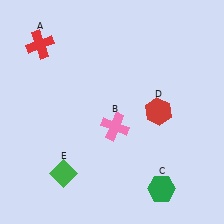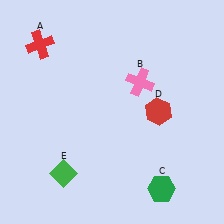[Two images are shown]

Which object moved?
The pink cross (B) moved up.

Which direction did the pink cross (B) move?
The pink cross (B) moved up.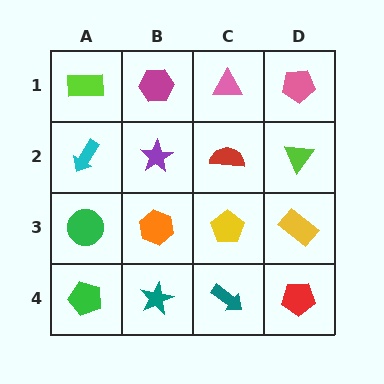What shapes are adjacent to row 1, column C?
A red semicircle (row 2, column C), a magenta hexagon (row 1, column B), a pink pentagon (row 1, column D).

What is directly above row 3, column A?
A cyan arrow.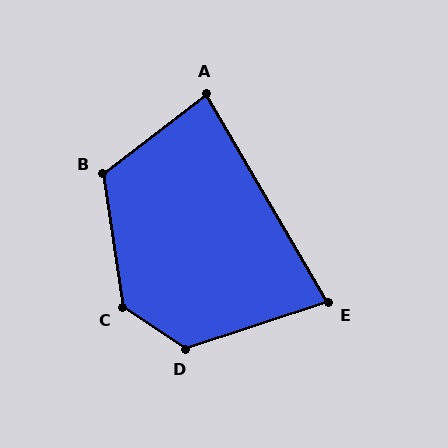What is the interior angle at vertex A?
Approximately 83 degrees (acute).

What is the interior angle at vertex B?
Approximately 119 degrees (obtuse).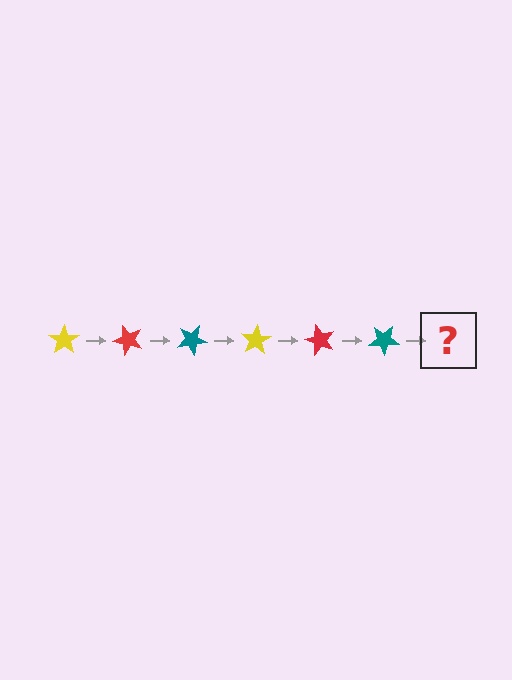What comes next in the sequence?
The next element should be a yellow star, rotated 300 degrees from the start.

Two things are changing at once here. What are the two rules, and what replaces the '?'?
The two rules are that it rotates 50 degrees each step and the color cycles through yellow, red, and teal. The '?' should be a yellow star, rotated 300 degrees from the start.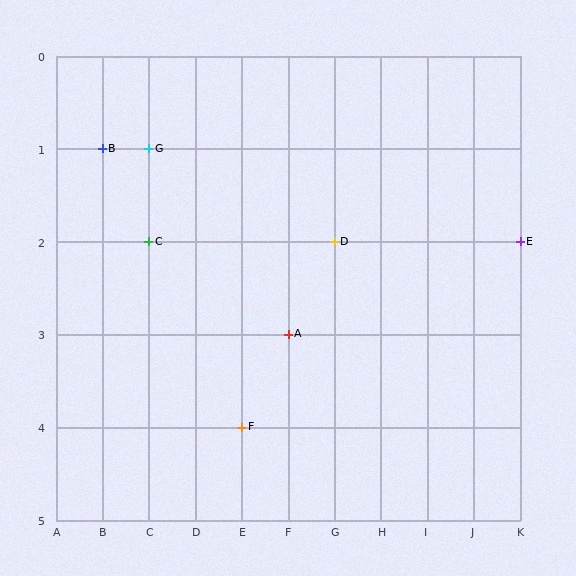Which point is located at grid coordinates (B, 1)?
Point B is at (B, 1).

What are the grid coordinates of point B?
Point B is at grid coordinates (B, 1).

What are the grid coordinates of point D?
Point D is at grid coordinates (G, 2).